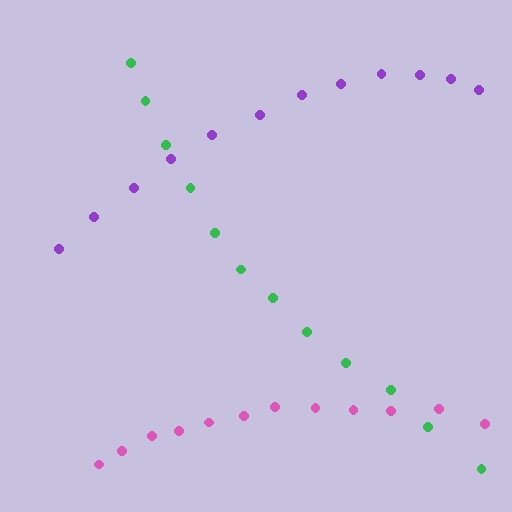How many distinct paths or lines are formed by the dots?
There are 3 distinct paths.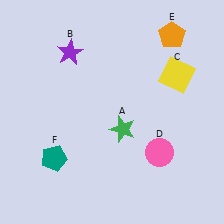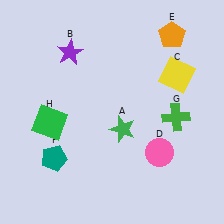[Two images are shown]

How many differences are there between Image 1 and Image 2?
There are 2 differences between the two images.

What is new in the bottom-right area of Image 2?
A green cross (G) was added in the bottom-right area of Image 2.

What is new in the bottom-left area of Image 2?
A green square (H) was added in the bottom-left area of Image 2.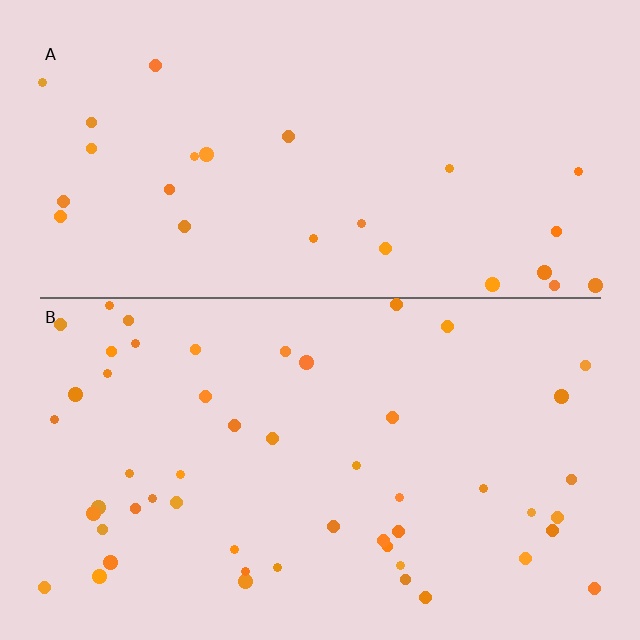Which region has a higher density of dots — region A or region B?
B (the bottom).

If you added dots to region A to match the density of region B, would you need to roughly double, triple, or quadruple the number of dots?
Approximately double.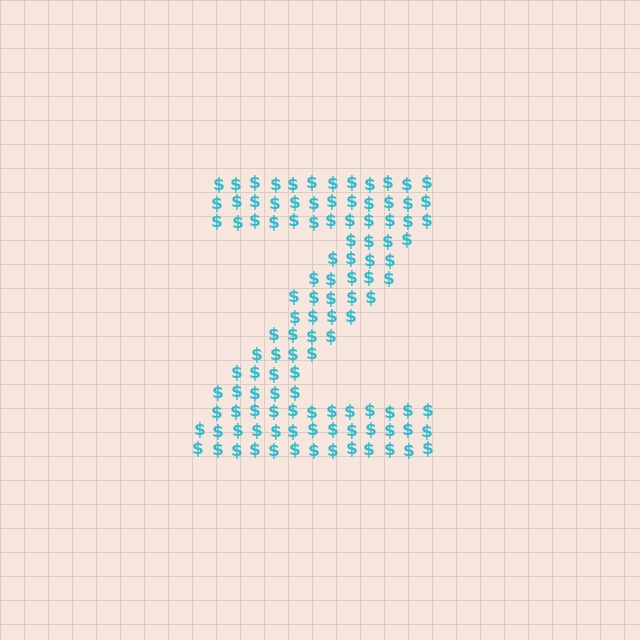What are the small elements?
The small elements are dollar signs.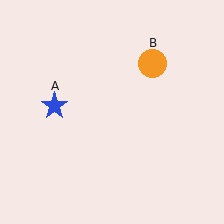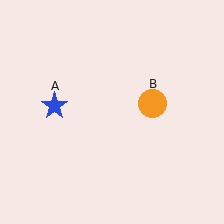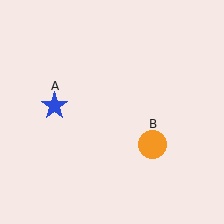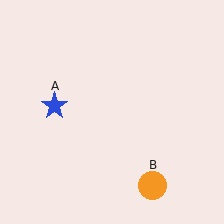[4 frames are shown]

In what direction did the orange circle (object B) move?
The orange circle (object B) moved down.